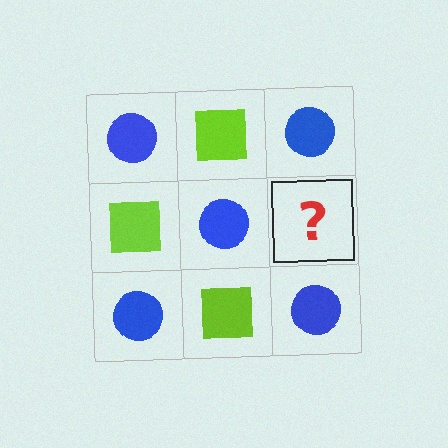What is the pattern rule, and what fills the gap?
The rule is that it alternates blue circle and lime square in a checkerboard pattern. The gap should be filled with a lime square.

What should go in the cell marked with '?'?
The missing cell should contain a lime square.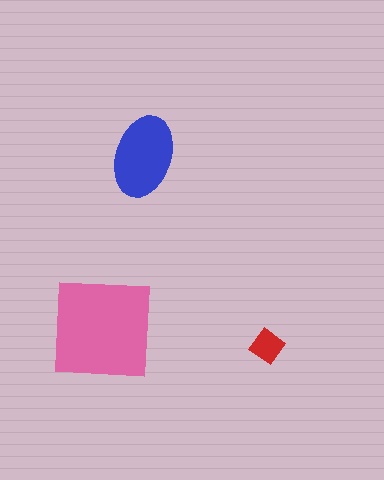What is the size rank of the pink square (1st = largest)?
1st.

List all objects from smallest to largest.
The red diamond, the blue ellipse, the pink square.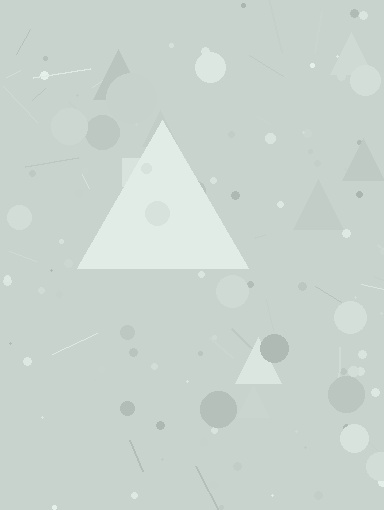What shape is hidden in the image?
A triangle is hidden in the image.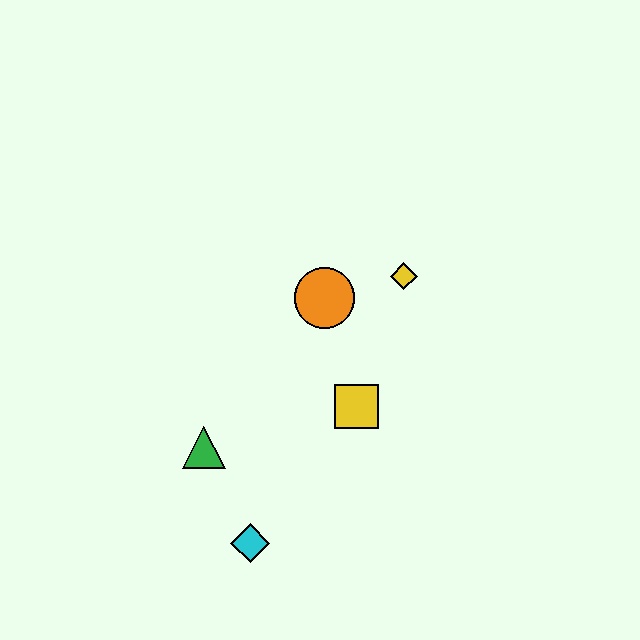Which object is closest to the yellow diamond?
The orange circle is closest to the yellow diamond.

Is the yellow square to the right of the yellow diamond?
No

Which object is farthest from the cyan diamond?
The yellow diamond is farthest from the cyan diamond.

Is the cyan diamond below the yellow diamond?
Yes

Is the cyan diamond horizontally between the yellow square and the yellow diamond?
No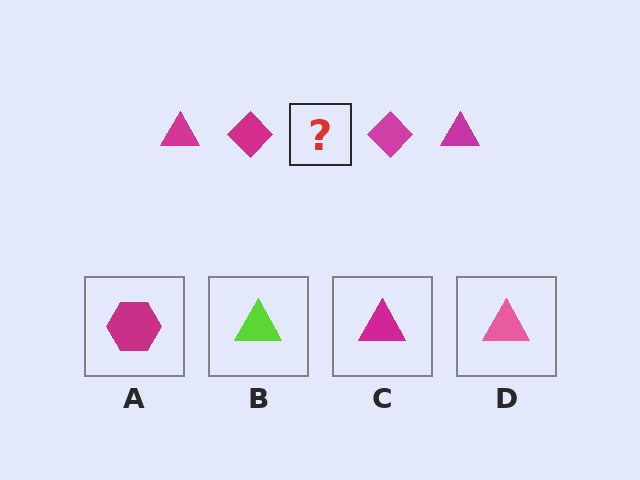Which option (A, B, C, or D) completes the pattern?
C.